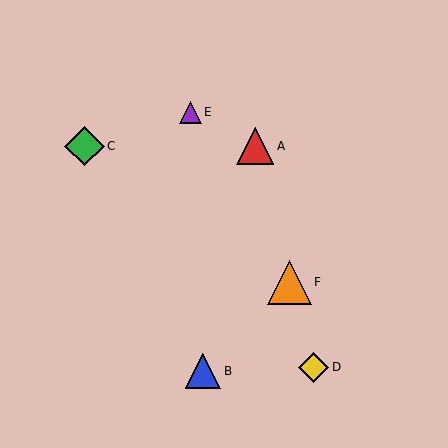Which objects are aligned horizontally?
Objects A, C are aligned horizontally.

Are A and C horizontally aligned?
Yes, both are at y≈146.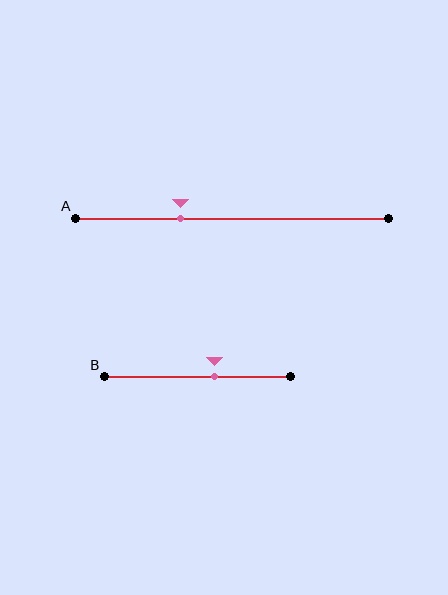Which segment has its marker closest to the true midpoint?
Segment B has its marker closest to the true midpoint.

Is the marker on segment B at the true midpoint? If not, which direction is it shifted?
No, the marker on segment B is shifted to the right by about 9% of the segment length.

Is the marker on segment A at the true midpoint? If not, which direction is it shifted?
No, the marker on segment A is shifted to the left by about 16% of the segment length.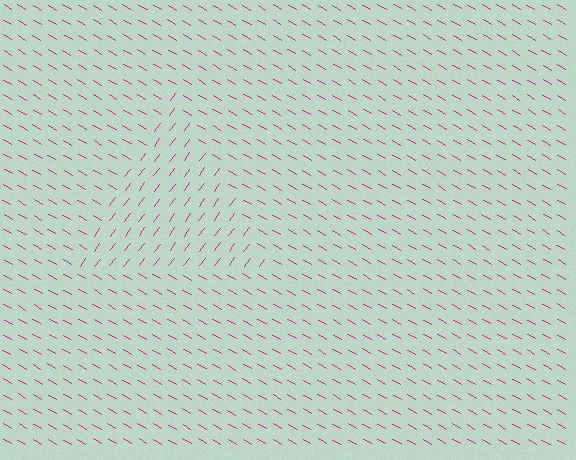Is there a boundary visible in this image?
Yes, there is a texture boundary formed by a change in line orientation.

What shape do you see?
I see a triangle.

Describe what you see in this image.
The image is filled with small magenta line segments. A triangle region in the image has lines oriented differently from the surrounding lines, creating a visible texture boundary.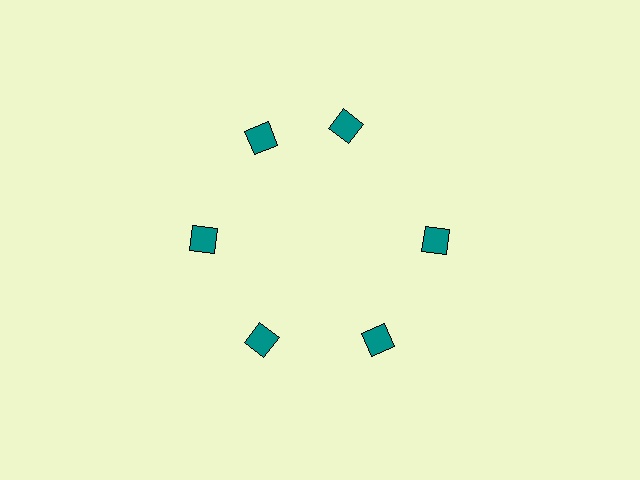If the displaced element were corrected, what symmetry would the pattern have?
It would have 6-fold rotational symmetry — the pattern would map onto itself every 60 degrees.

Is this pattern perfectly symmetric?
No. The 6 teal squares are arranged in a ring, but one element near the 1 o'clock position is rotated out of alignment along the ring, breaking the 6-fold rotational symmetry.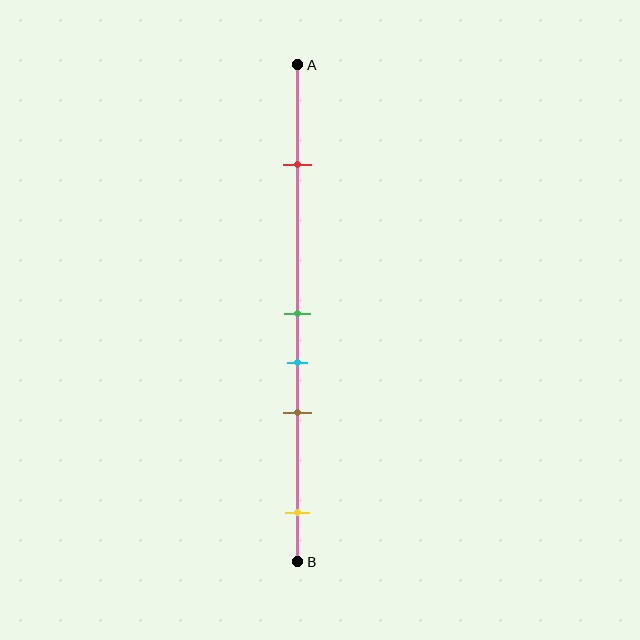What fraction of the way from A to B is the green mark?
The green mark is approximately 50% (0.5) of the way from A to B.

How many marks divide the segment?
There are 5 marks dividing the segment.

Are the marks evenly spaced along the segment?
No, the marks are not evenly spaced.